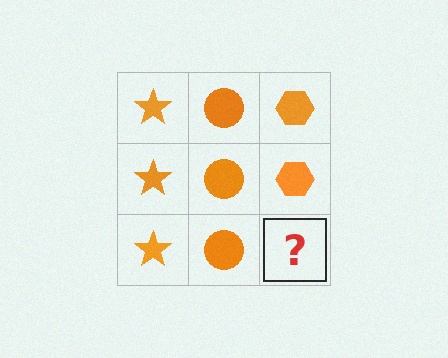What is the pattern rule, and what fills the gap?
The rule is that each column has a consistent shape. The gap should be filled with an orange hexagon.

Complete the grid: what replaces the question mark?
The question mark should be replaced with an orange hexagon.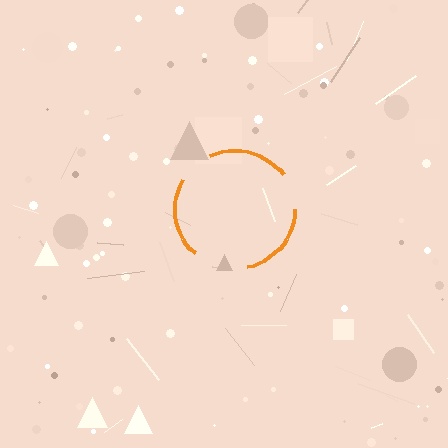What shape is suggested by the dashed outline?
The dashed outline suggests a circle.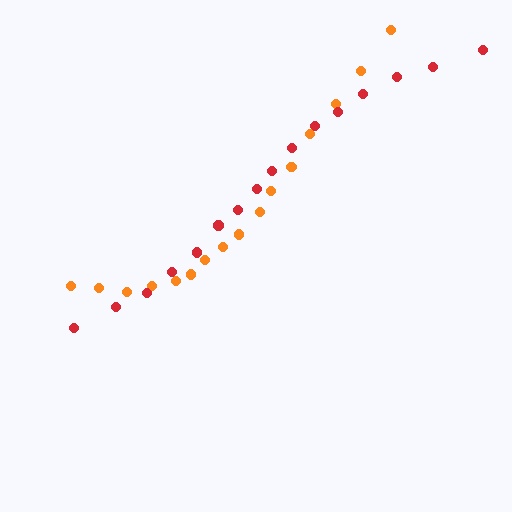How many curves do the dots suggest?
There are 2 distinct paths.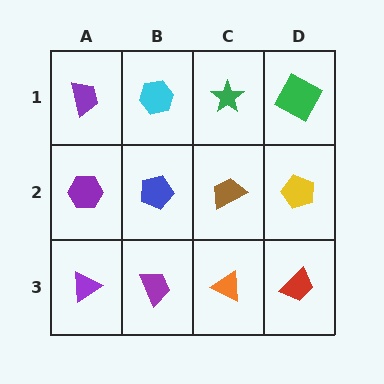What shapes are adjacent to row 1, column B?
A blue pentagon (row 2, column B), a purple trapezoid (row 1, column A), a green star (row 1, column C).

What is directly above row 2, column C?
A green star.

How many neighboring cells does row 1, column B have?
3.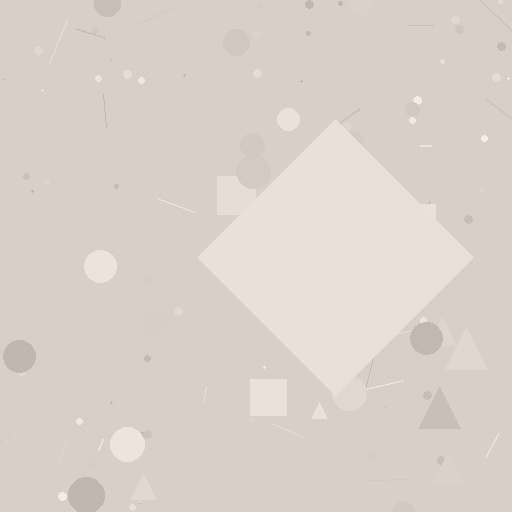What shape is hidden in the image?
A diamond is hidden in the image.